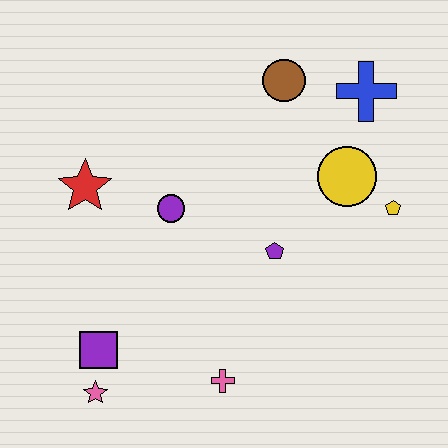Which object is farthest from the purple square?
The blue cross is farthest from the purple square.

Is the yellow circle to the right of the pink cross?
Yes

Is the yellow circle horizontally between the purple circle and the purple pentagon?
No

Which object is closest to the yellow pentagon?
The yellow circle is closest to the yellow pentagon.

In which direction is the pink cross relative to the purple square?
The pink cross is to the right of the purple square.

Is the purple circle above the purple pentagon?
Yes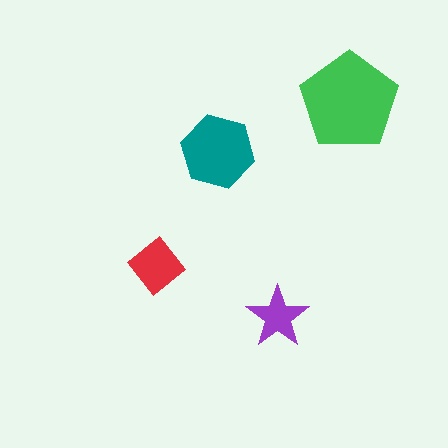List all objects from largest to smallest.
The green pentagon, the teal hexagon, the red diamond, the purple star.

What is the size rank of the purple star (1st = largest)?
4th.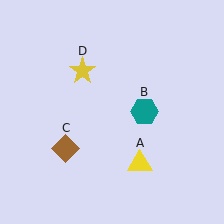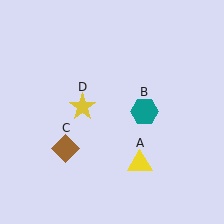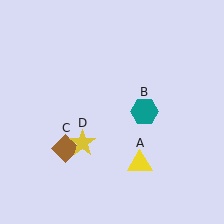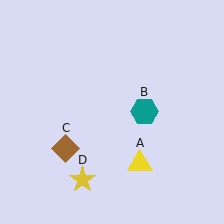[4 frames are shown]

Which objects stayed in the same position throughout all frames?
Yellow triangle (object A) and teal hexagon (object B) and brown diamond (object C) remained stationary.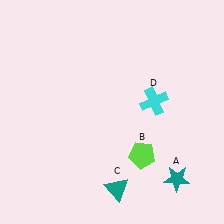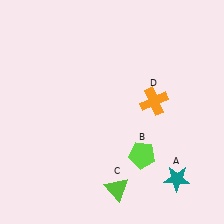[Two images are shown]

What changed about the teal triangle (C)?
In Image 1, C is teal. In Image 2, it changed to lime.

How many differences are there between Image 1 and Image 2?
There are 2 differences between the two images.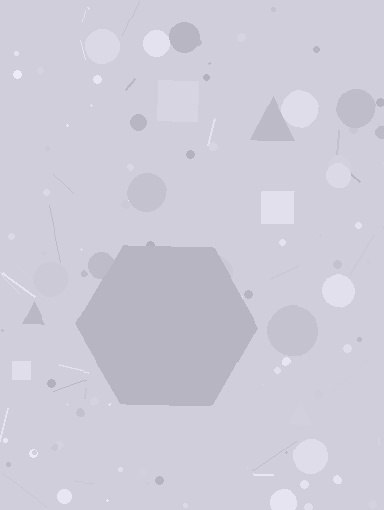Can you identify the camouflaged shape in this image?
The camouflaged shape is a hexagon.